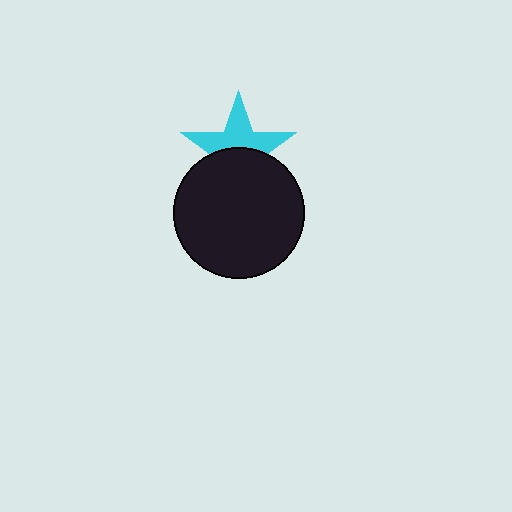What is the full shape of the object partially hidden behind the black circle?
The partially hidden object is a cyan star.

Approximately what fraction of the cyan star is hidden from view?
Roughly 48% of the cyan star is hidden behind the black circle.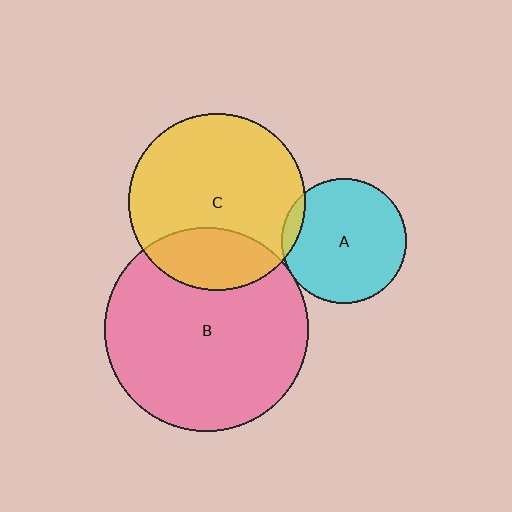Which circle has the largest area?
Circle B (pink).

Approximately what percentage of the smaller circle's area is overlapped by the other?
Approximately 5%.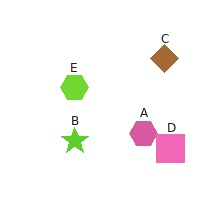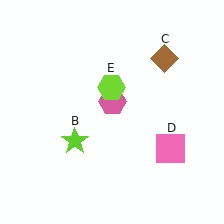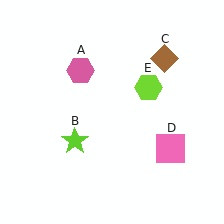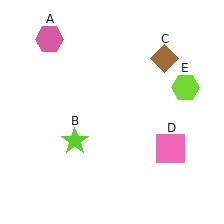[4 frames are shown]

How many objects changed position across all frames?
2 objects changed position: pink hexagon (object A), lime hexagon (object E).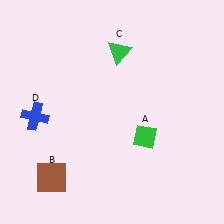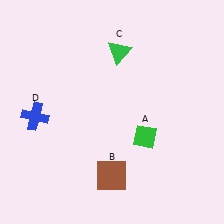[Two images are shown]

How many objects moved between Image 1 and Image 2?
1 object moved between the two images.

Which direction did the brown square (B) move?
The brown square (B) moved right.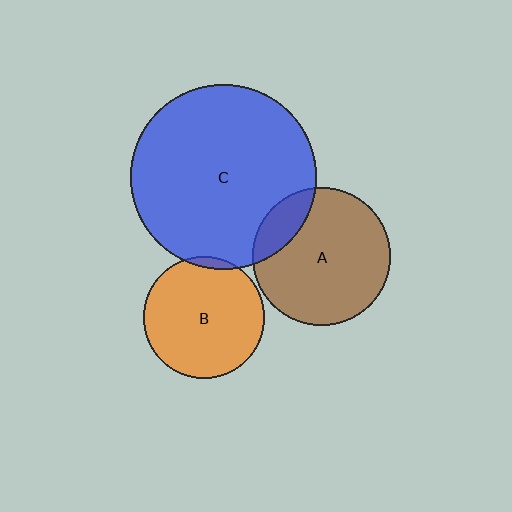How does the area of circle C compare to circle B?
Approximately 2.3 times.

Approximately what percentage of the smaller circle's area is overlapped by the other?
Approximately 15%.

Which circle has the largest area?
Circle C (blue).